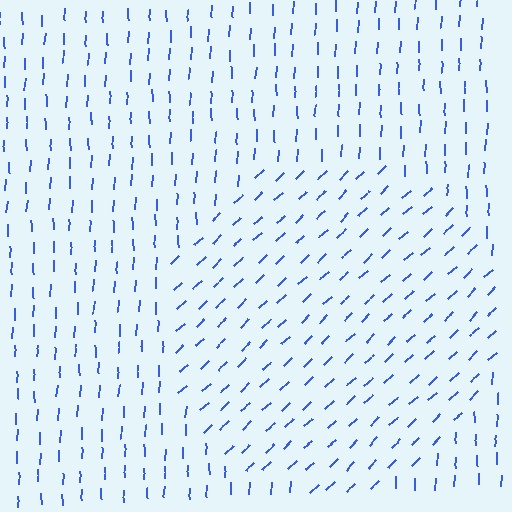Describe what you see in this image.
The image is filled with small blue line segments. A circle region in the image has lines oriented differently from the surrounding lines, creating a visible texture boundary.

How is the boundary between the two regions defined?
The boundary is defined purely by a change in line orientation (approximately 45 degrees difference). All lines are the same color and thickness.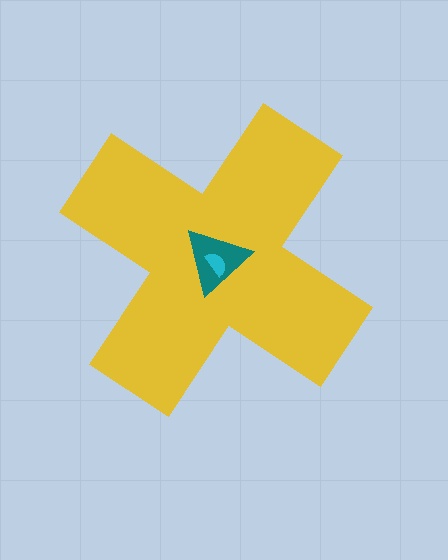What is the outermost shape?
The yellow cross.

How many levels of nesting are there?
3.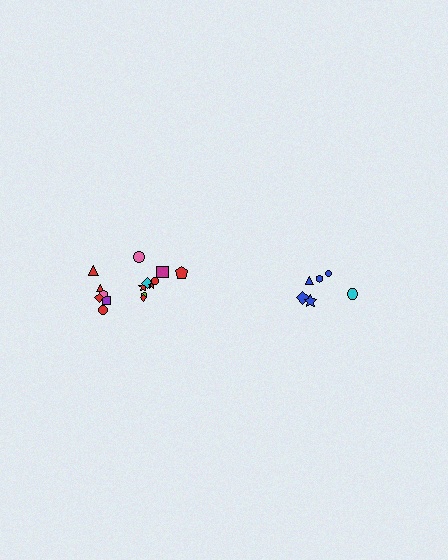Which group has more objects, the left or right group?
The left group.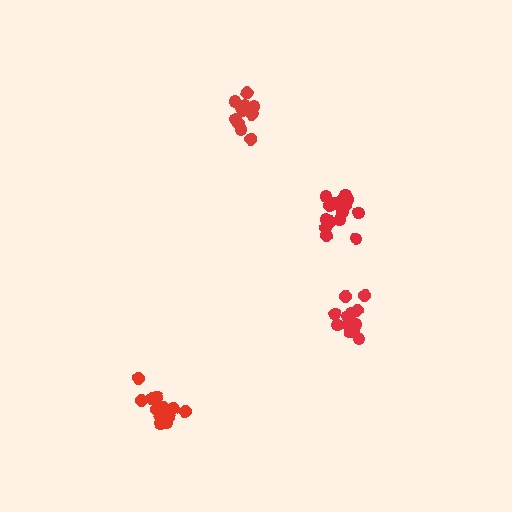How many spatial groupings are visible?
There are 4 spatial groupings.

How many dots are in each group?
Group 1: 16 dots, Group 2: 13 dots, Group 3: 15 dots, Group 4: 13 dots (57 total).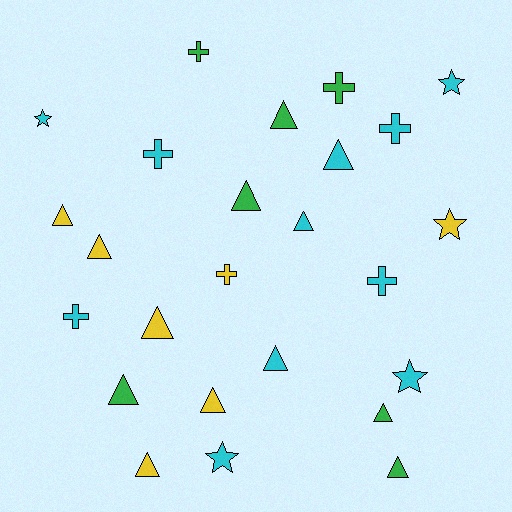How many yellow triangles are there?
There are 5 yellow triangles.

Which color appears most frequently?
Cyan, with 11 objects.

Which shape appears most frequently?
Triangle, with 13 objects.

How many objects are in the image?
There are 25 objects.